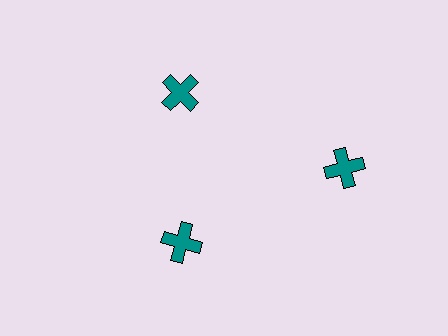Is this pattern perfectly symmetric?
No. The 3 teal crosses are arranged in a ring, but one element near the 3 o'clock position is pushed outward from the center, breaking the 3-fold rotational symmetry.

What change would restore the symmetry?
The symmetry would be restored by moving it inward, back onto the ring so that all 3 crosses sit at equal angles and equal distance from the center.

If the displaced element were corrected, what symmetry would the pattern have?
It would have 3-fold rotational symmetry — the pattern would map onto itself every 120 degrees.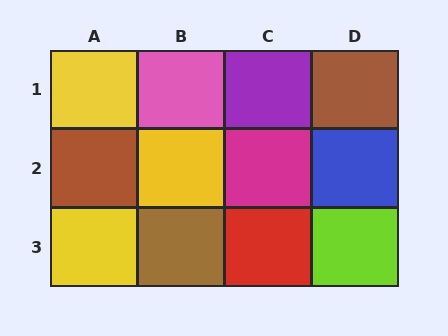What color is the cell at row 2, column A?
Brown.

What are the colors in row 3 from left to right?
Yellow, brown, red, lime.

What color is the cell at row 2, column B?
Yellow.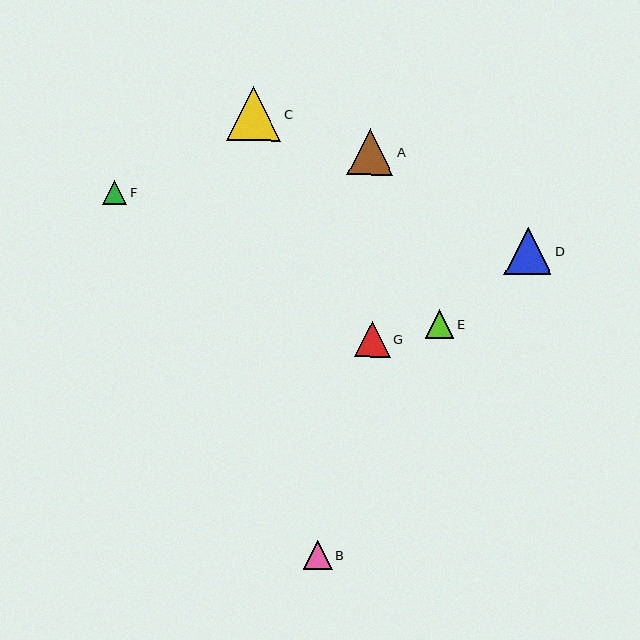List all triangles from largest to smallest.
From largest to smallest: C, D, A, G, B, E, F.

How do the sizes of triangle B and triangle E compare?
Triangle B and triangle E are approximately the same size.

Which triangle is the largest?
Triangle C is the largest with a size of approximately 54 pixels.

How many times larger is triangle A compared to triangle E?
Triangle A is approximately 1.6 times the size of triangle E.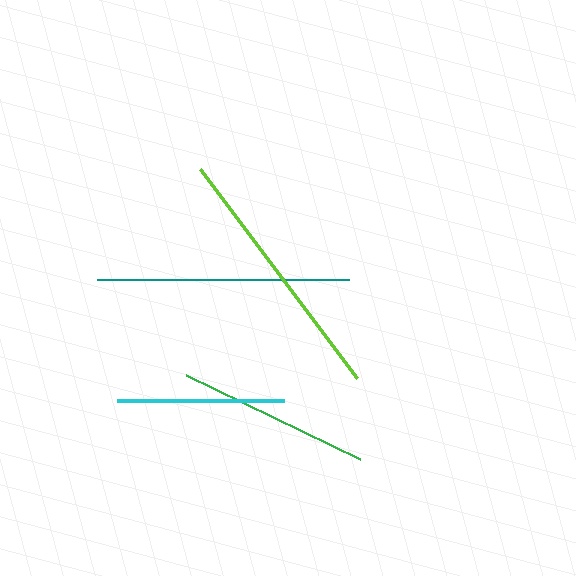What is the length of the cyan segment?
The cyan segment is approximately 168 pixels long.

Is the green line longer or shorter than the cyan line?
The green line is longer than the cyan line.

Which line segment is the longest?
The lime line is the longest at approximately 262 pixels.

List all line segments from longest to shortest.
From longest to shortest: lime, teal, green, cyan.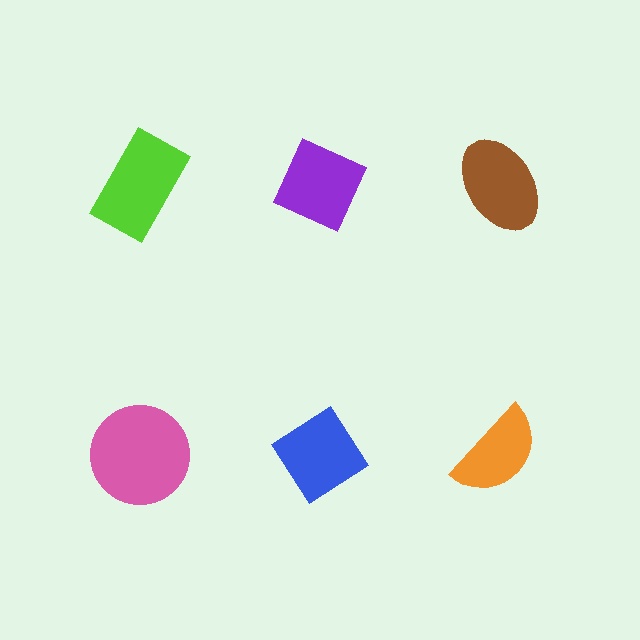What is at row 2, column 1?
A pink circle.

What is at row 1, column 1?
A lime rectangle.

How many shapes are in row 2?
3 shapes.